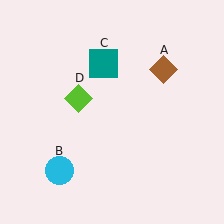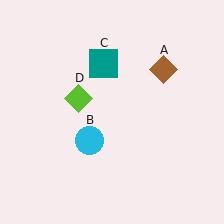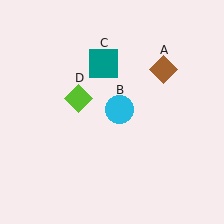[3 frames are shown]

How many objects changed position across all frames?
1 object changed position: cyan circle (object B).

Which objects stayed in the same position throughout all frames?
Brown diamond (object A) and teal square (object C) and lime diamond (object D) remained stationary.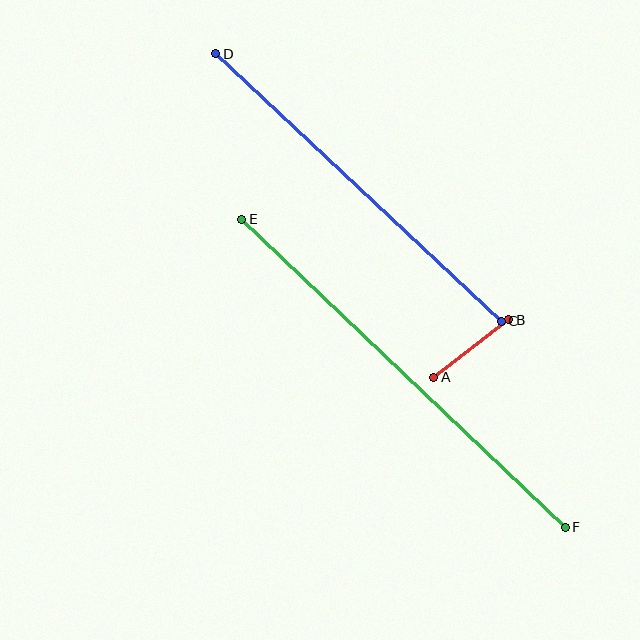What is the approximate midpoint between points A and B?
The midpoint is at approximately (471, 349) pixels.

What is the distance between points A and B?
The distance is approximately 95 pixels.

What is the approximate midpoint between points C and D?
The midpoint is at approximately (358, 188) pixels.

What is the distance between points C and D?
The distance is approximately 391 pixels.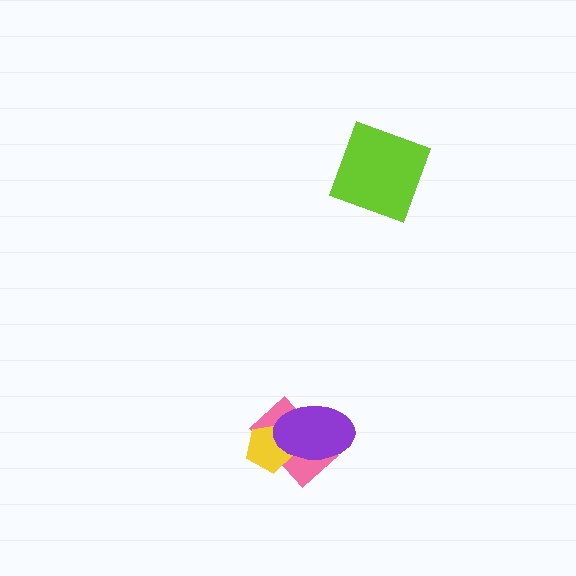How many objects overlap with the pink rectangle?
2 objects overlap with the pink rectangle.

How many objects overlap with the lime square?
0 objects overlap with the lime square.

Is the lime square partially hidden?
No, no other shape covers it.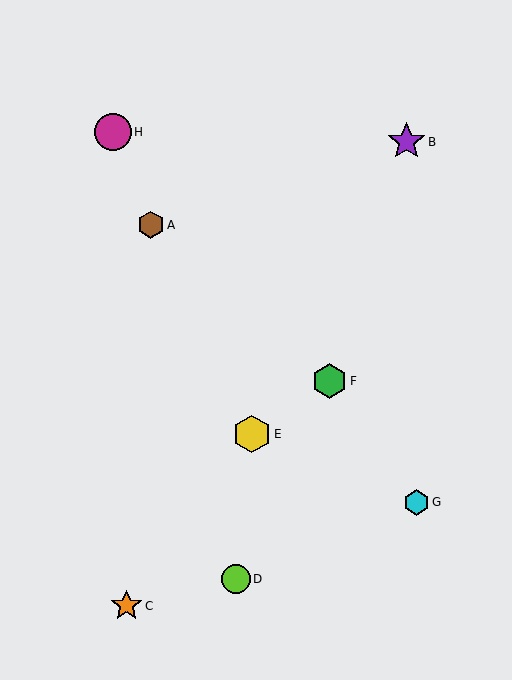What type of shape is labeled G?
Shape G is a cyan hexagon.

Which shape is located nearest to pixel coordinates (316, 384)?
The green hexagon (labeled F) at (329, 381) is nearest to that location.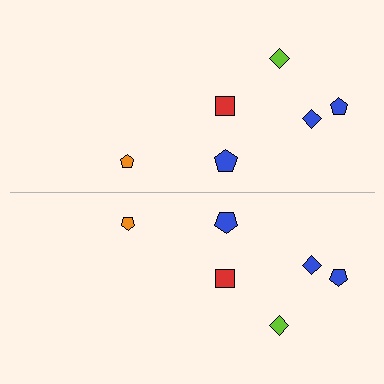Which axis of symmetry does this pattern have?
The pattern has a horizontal axis of symmetry running through the center of the image.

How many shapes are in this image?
There are 12 shapes in this image.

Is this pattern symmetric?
Yes, this pattern has bilateral (reflection) symmetry.